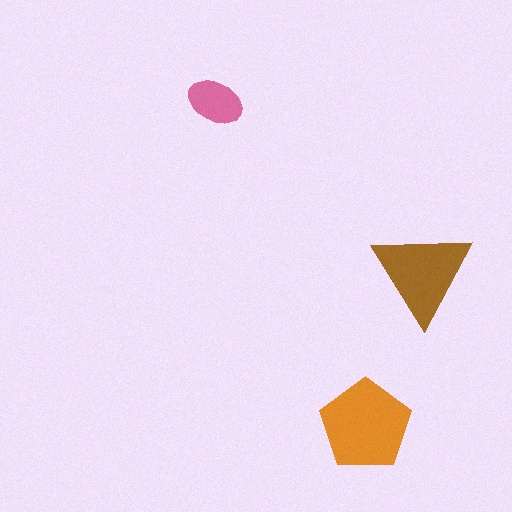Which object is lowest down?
The orange pentagon is bottommost.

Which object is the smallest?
The pink ellipse.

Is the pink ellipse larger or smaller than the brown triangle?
Smaller.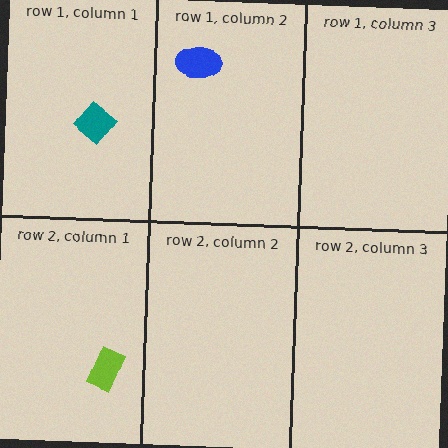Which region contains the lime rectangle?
The row 2, column 1 region.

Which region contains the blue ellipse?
The row 1, column 2 region.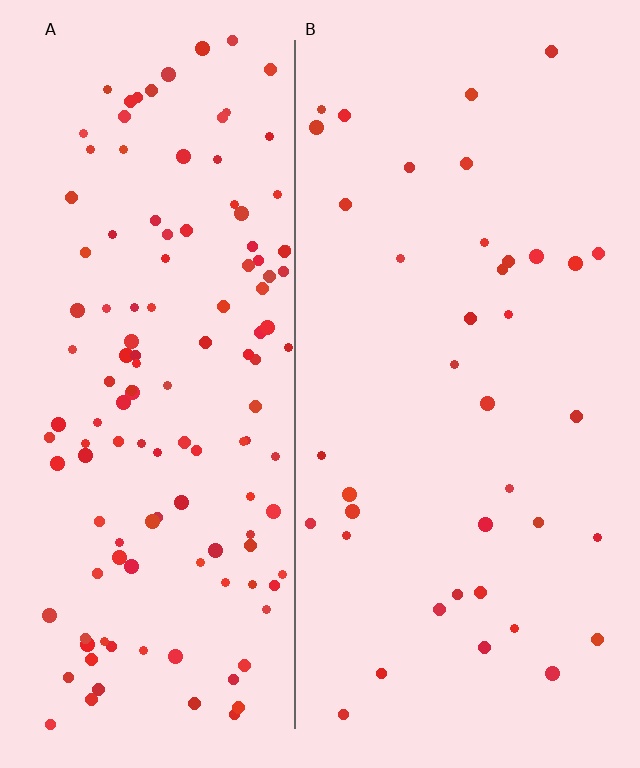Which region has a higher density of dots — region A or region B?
A (the left).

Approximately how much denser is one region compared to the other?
Approximately 3.4× — region A over region B.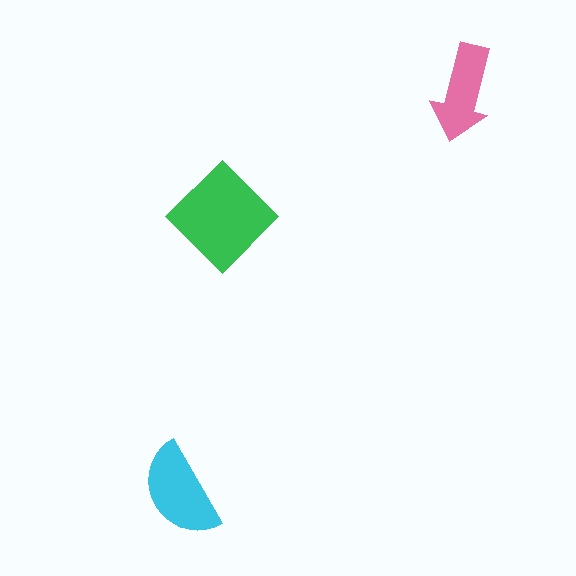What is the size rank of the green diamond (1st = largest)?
1st.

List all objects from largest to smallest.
The green diamond, the cyan semicircle, the pink arrow.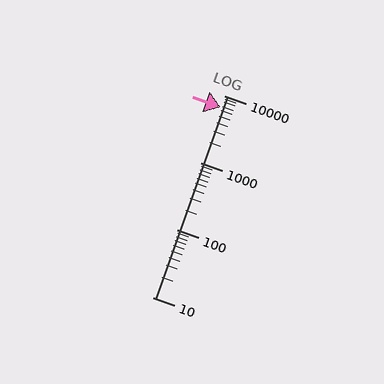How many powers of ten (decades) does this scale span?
The scale spans 3 decades, from 10 to 10000.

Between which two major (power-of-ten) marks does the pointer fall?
The pointer is between 1000 and 10000.